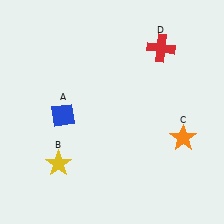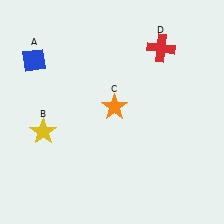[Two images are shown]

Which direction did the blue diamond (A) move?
The blue diamond (A) moved up.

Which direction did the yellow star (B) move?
The yellow star (B) moved up.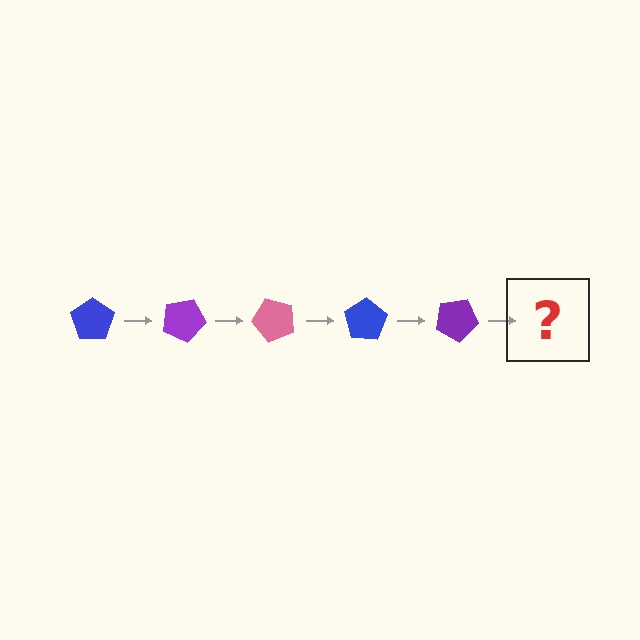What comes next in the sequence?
The next element should be a pink pentagon, rotated 125 degrees from the start.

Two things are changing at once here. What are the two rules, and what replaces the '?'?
The two rules are that it rotates 25 degrees each step and the color cycles through blue, purple, and pink. The '?' should be a pink pentagon, rotated 125 degrees from the start.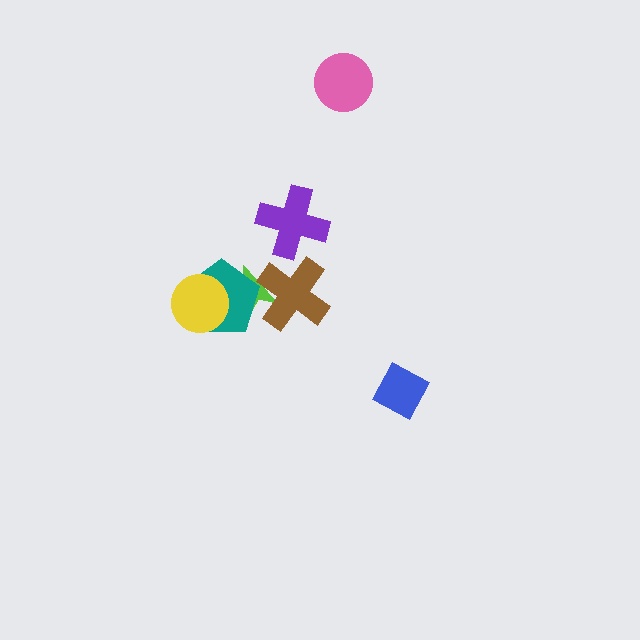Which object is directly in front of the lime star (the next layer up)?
The teal pentagon is directly in front of the lime star.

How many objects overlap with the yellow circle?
1 object overlaps with the yellow circle.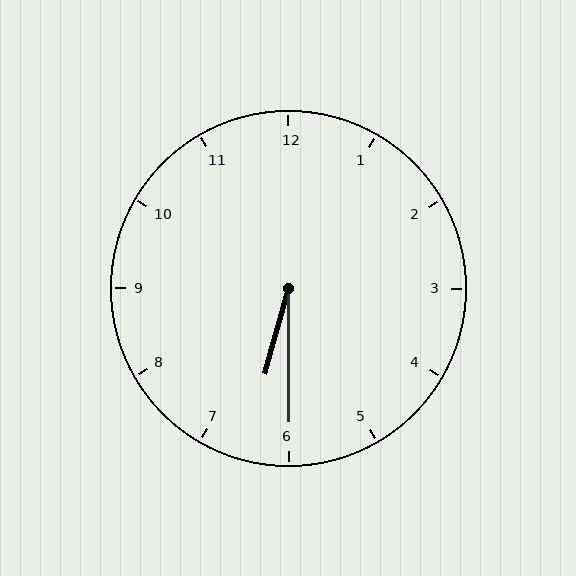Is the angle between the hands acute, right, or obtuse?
It is acute.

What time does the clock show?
6:30.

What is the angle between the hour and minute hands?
Approximately 15 degrees.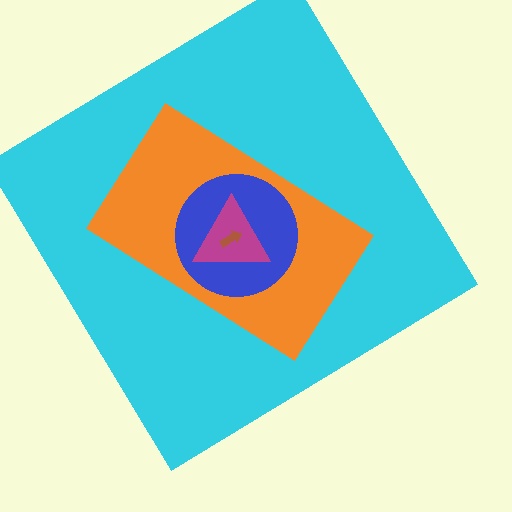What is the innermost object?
The brown arrow.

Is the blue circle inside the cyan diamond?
Yes.